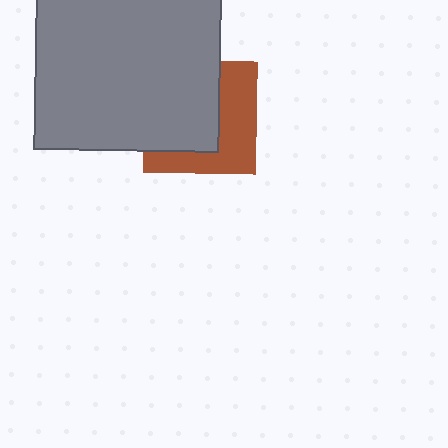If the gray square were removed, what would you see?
You would see the complete brown square.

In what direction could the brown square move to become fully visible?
The brown square could move right. That would shift it out from behind the gray square entirely.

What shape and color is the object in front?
The object in front is a gray square.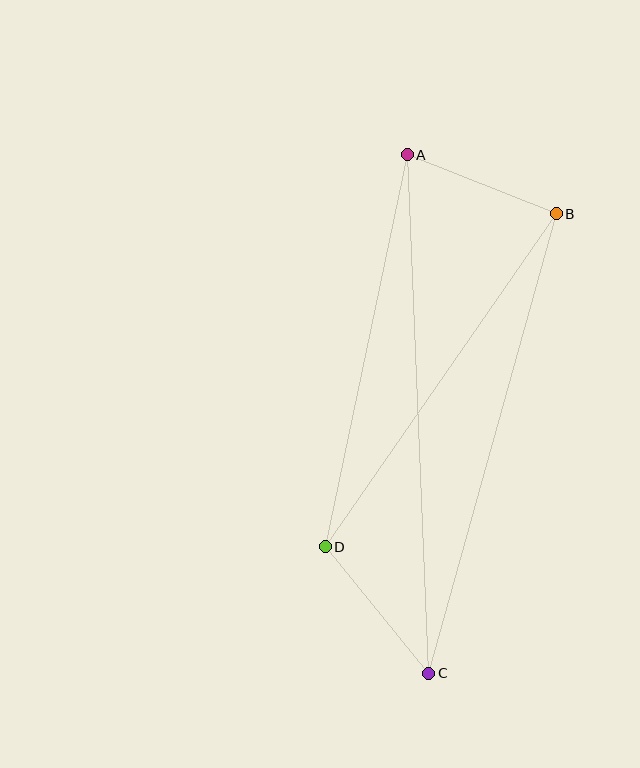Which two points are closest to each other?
Points A and B are closest to each other.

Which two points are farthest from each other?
Points A and C are farthest from each other.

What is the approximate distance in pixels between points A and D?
The distance between A and D is approximately 401 pixels.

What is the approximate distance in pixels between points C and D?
The distance between C and D is approximately 164 pixels.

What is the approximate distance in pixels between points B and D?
The distance between B and D is approximately 405 pixels.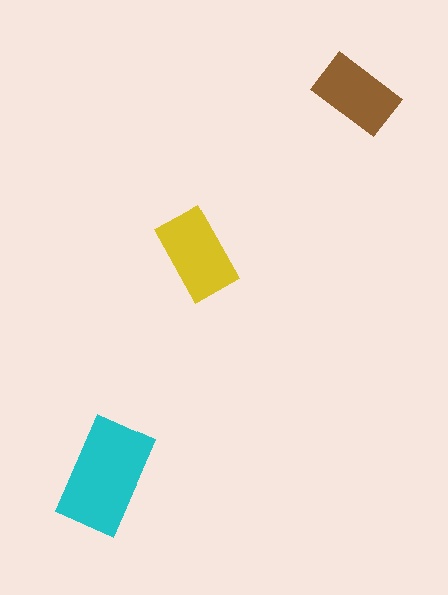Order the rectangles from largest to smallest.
the cyan one, the yellow one, the brown one.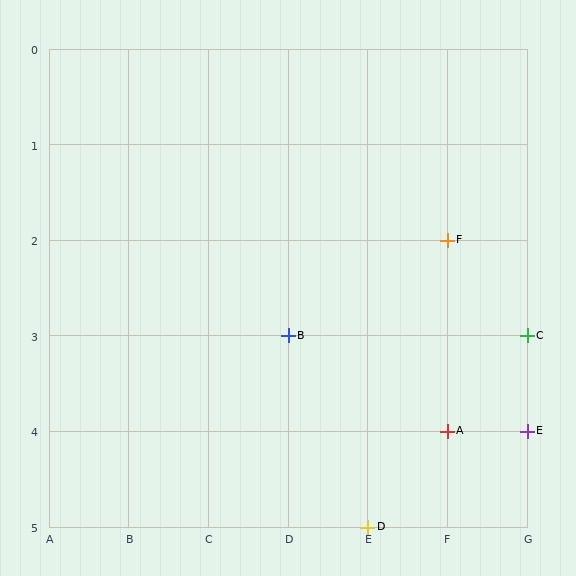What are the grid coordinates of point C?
Point C is at grid coordinates (G, 3).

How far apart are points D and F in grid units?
Points D and F are 1 column and 3 rows apart (about 3.2 grid units diagonally).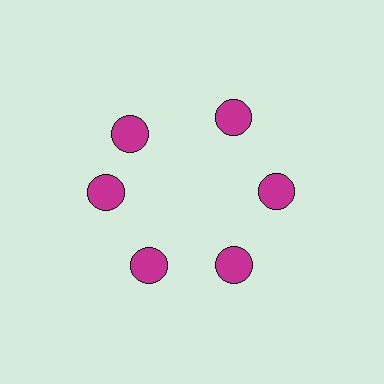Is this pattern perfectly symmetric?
No. The 6 magenta circles are arranged in a ring, but one element near the 11 o'clock position is rotated out of alignment along the ring, breaking the 6-fold rotational symmetry.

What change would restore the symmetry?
The symmetry would be restored by rotating it back into even spacing with its neighbors so that all 6 circles sit at equal angles and equal distance from the center.